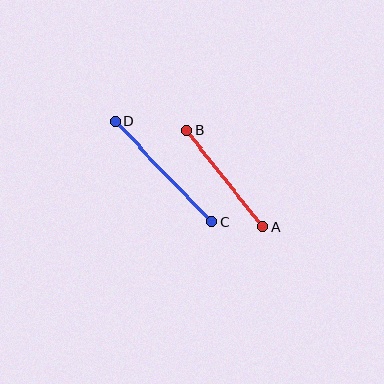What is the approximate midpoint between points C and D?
The midpoint is at approximately (163, 172) pixels.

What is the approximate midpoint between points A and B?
The midpoint is at approximately (225, 178) pixels.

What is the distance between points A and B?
The distance is approximately 123 pixels.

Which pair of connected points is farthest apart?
Points C and D are farthest apart.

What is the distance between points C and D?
The distance is approximately 139 pixels.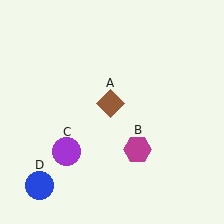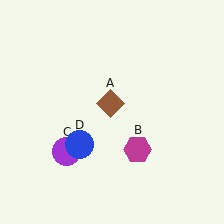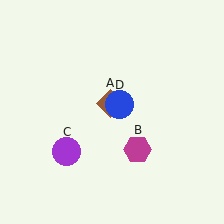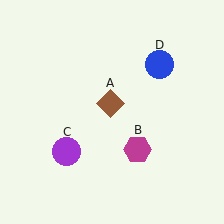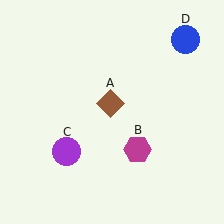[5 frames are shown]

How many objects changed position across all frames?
1 object changed position: blue circle (object D).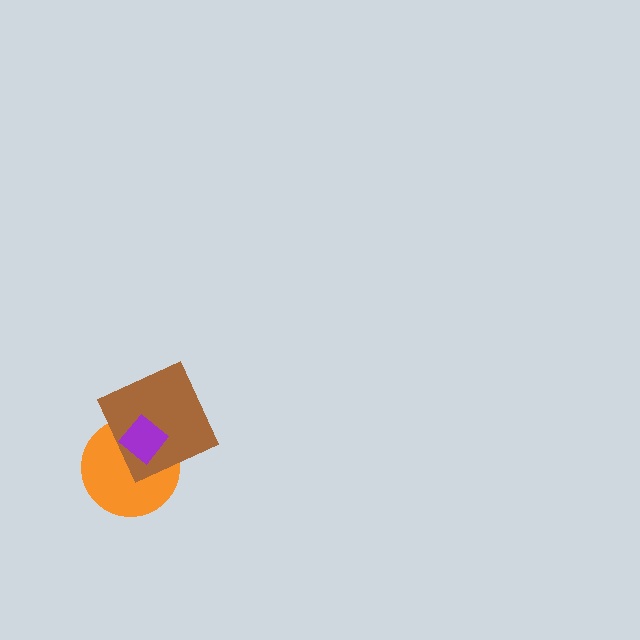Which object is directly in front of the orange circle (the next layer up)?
The brown square is directly in front of the orange circle.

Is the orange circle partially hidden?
Yes, it is partially covered by another shape.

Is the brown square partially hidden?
Yes, it is partially covered by another shape.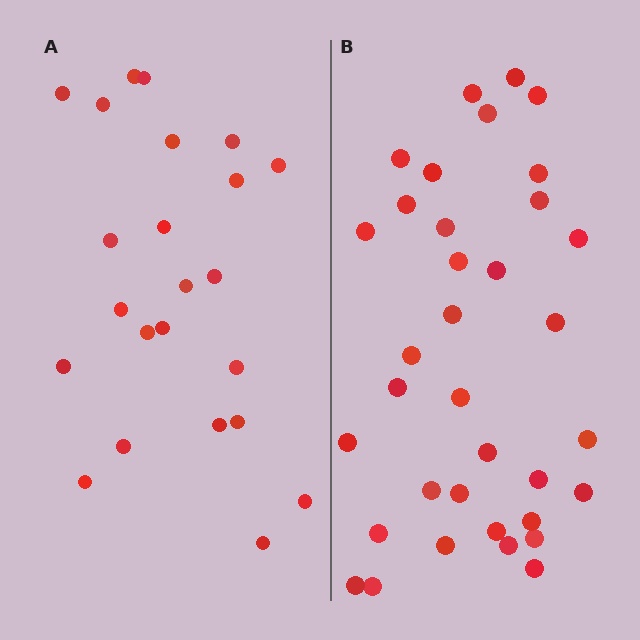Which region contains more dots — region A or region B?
Region B (the right region) has more dots.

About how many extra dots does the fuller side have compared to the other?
Region B has roughly 12 or so more dots than region A.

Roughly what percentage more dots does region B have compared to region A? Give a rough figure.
About 50% more.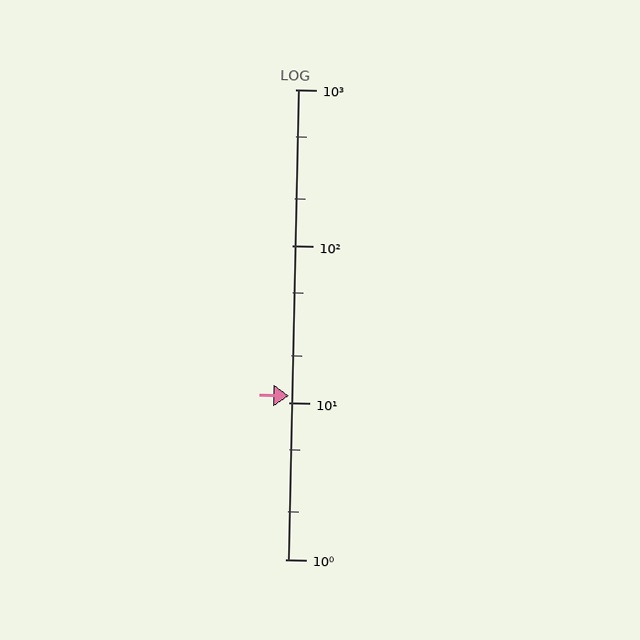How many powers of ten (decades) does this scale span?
The scale spans 3 decades, from 1 to 1000.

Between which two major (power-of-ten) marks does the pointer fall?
The pointer is between 10 and 100.